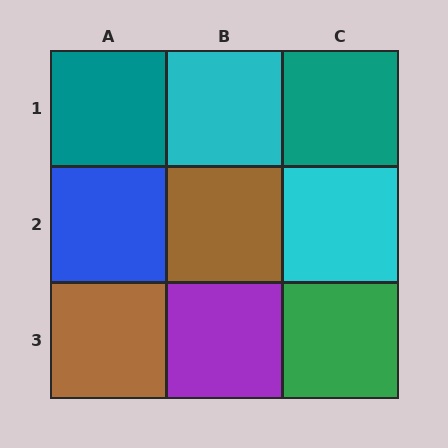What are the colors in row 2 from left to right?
Blue, brown, cyan.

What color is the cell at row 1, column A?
Teal.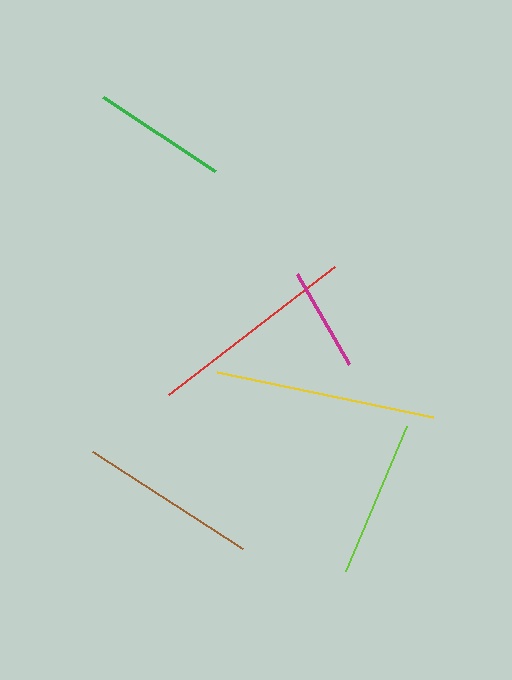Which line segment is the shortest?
The magenta line is the shortest at approximately 104 pixels.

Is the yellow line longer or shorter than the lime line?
The yellow line is longer than the lime line.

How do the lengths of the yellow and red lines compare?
The yellow and red lines are approximately the same length.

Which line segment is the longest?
The yellow line is the longest at approximately 220 pixels.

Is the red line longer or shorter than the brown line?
The red line is longer than the brown line.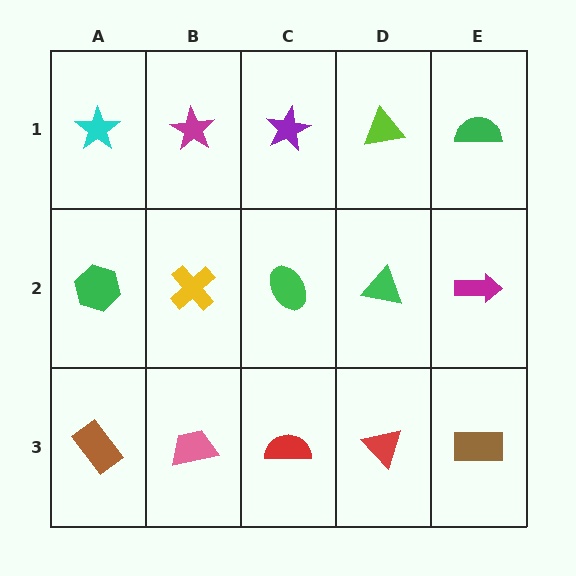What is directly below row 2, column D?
A red triangle.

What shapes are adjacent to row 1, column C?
A green ellipse (row 2, column C), a magenta star (row 1, column B), a lime triangle (row 1, column D).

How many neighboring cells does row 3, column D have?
3.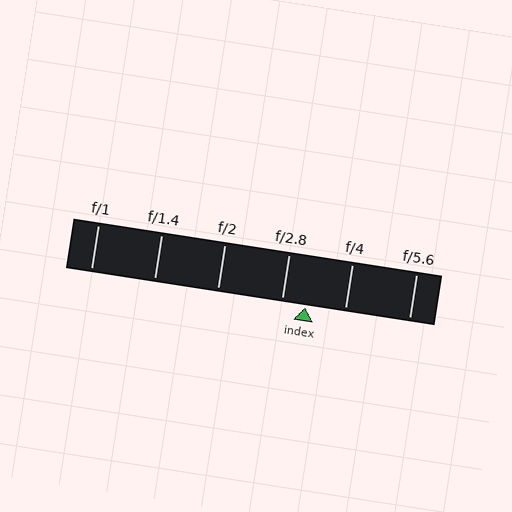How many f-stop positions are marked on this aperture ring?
There are 6 f-stop positions marked.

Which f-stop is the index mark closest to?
The index mark is closest to f/2.8.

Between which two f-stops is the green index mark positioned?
The index mark is between f/2.8 and f/4.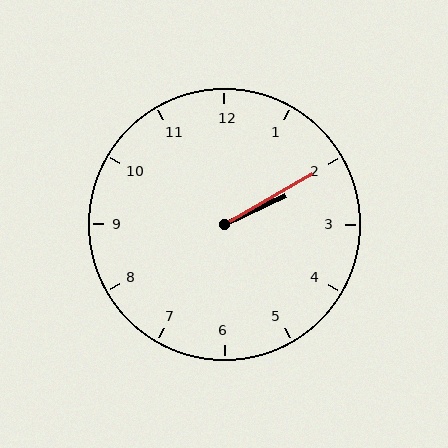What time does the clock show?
2:10.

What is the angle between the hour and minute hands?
Approximately 5 degrees.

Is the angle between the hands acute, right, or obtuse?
It is acute.